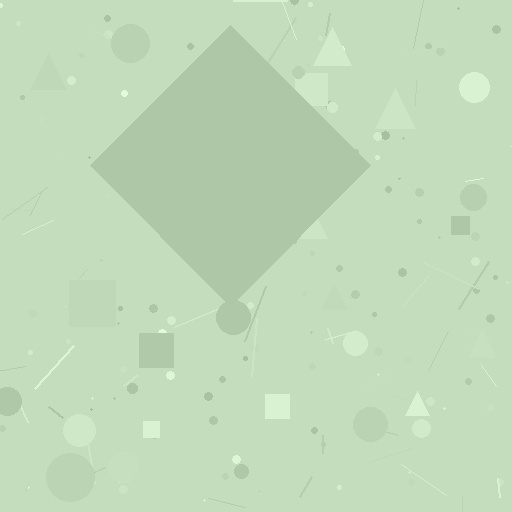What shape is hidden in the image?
A diamond is hidden in the image.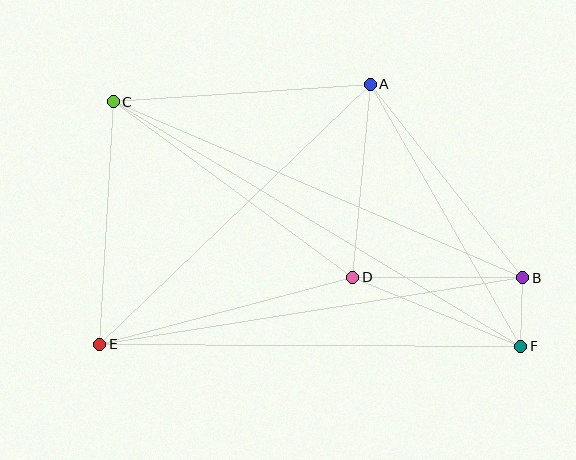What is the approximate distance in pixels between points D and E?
The distance between D and E is approximately 262 pixels.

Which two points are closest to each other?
Points B and F are closest to each other.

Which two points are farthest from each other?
Points C and F are farthest from each other.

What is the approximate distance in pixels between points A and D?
The distance between A and D is approximately 194 pixels.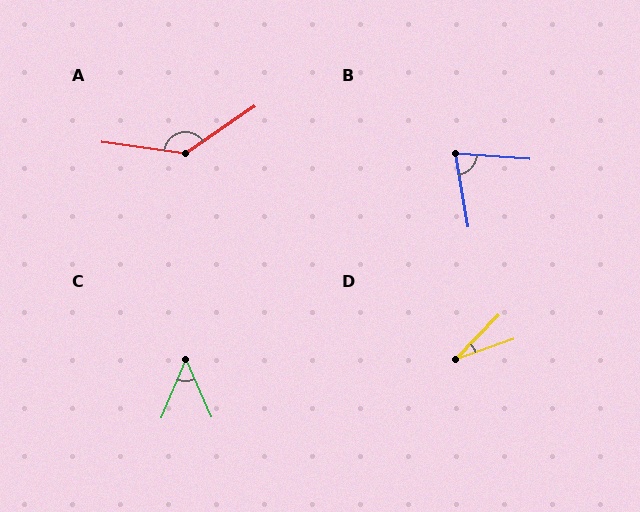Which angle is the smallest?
D, at approximately 27 degrees.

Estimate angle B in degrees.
Approximately 76 degrees.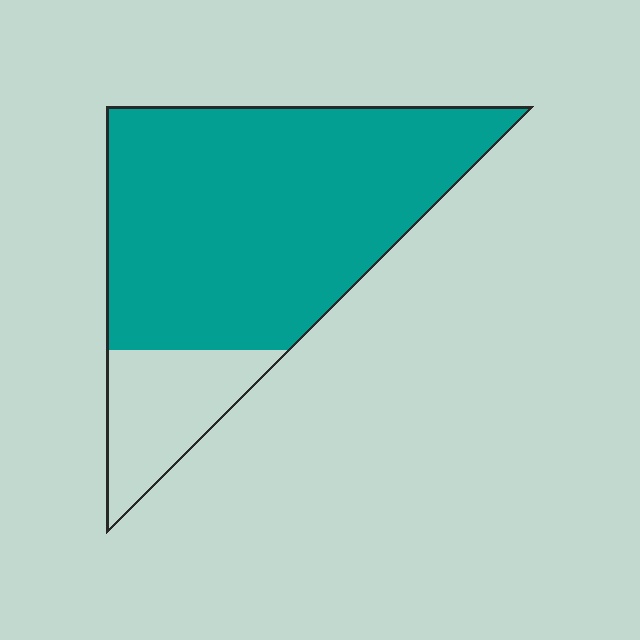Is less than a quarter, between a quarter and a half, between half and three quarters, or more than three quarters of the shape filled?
More than three quarters.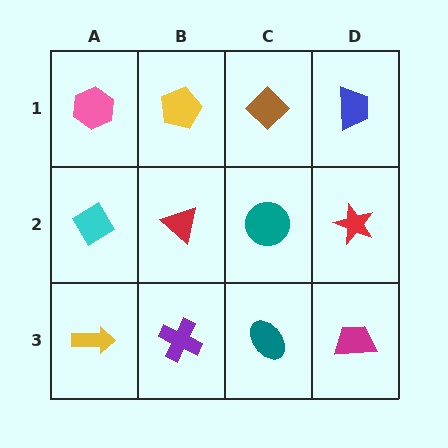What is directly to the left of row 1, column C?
A yellow pentagon.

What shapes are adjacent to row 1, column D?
A red star (row 2, column D), a brown diamond (row 1, column C).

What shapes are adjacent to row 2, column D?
A blue trapezoid (row 1, column D), a magenta trapezoid (row 3, column D), a teal circle (row 2, column C).